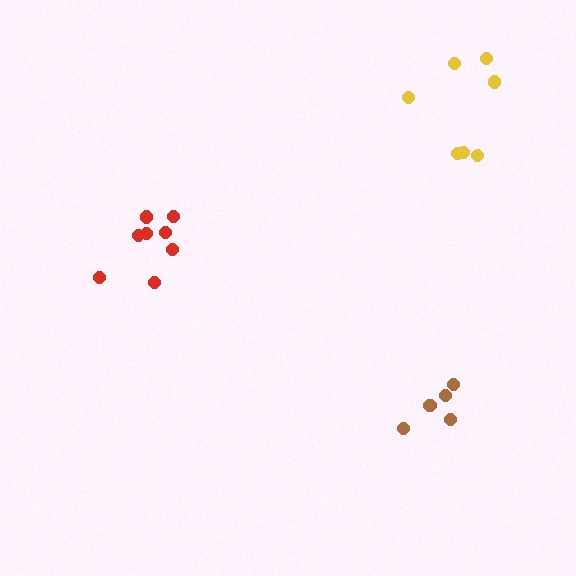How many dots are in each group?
Group 1: 8 dots, Group 2: 7 dots, Group 3: 5 dots (20 total).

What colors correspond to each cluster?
The clusters are colored: red, yellow, brown.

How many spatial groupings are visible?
There are 3 spatial groupings.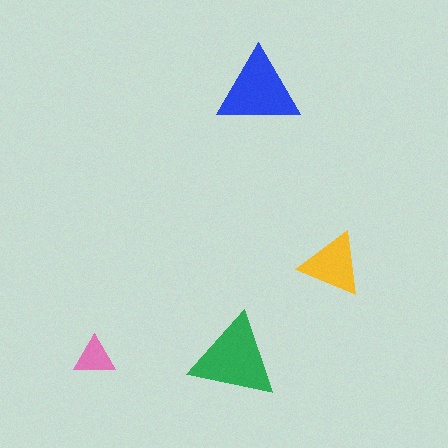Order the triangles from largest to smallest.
the green one, the blue one, the yellow one, the pink one.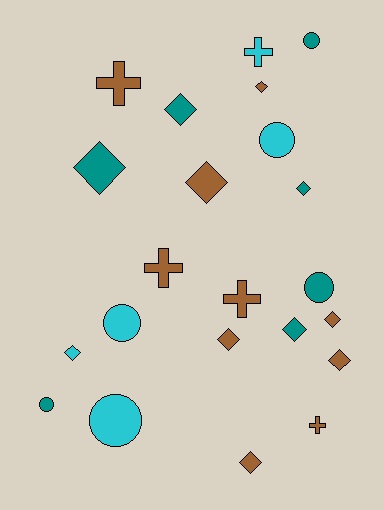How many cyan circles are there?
There are 3 cyan circles.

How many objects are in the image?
There are 22 objects.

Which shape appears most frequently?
Diamond, with 11 objects.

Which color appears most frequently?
Brown, with 10 objects.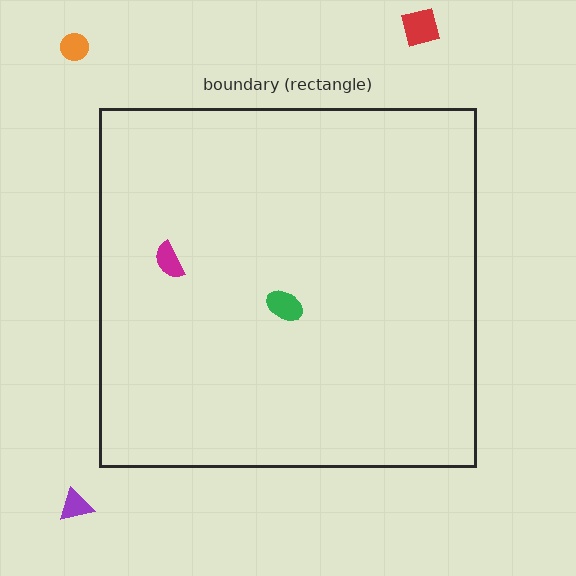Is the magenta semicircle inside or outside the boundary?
Inside.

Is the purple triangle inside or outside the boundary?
Outside.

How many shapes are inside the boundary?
2 inside, 3 outside.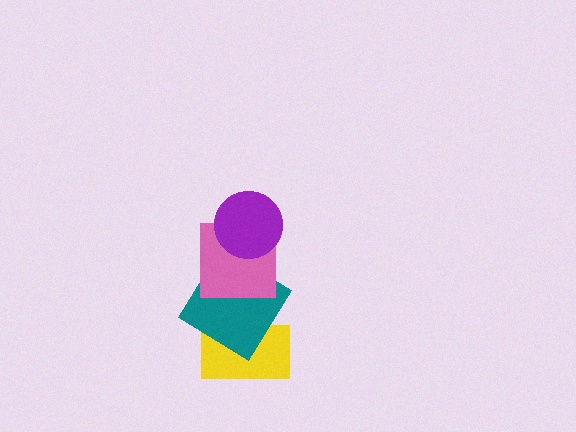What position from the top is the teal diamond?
The teal diamond is 3rd from the top.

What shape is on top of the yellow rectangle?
The teal diamond is on top of the yellow rectangle.